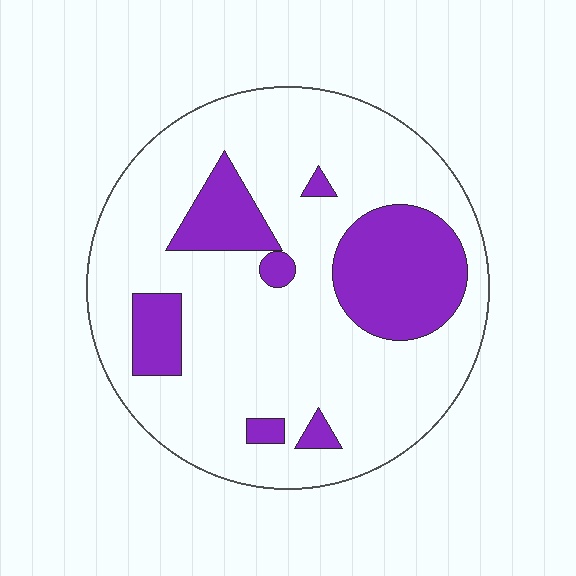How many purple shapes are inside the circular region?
7.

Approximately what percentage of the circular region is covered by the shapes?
Approximately 20%.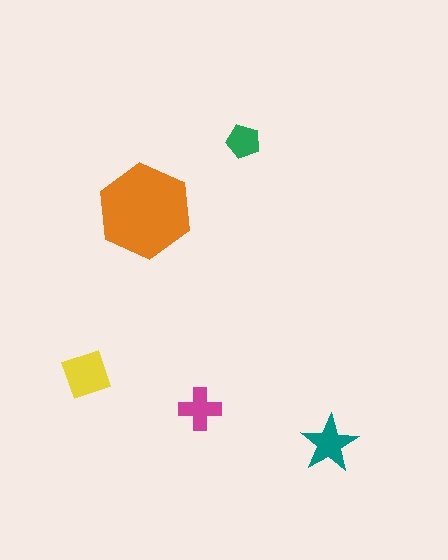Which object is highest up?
The green pentagon is topmost.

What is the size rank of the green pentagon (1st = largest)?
5th.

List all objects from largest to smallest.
The orange hexagon, the yellow diamond, the teal star, the magenta cross, the green pentagon.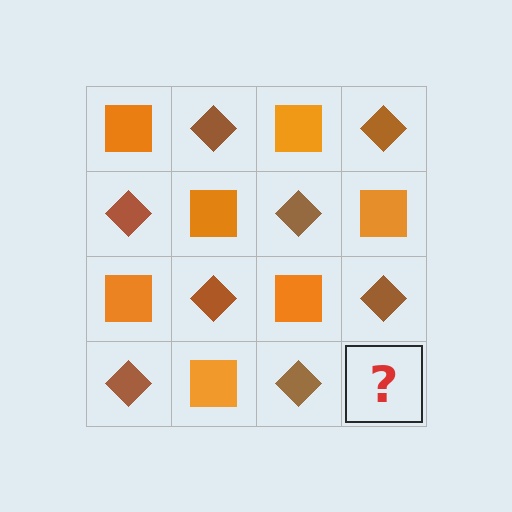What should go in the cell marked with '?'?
The missing cell should contain an orange square.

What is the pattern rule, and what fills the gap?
The rule is that it alternates orange square and brown diamond in a checkerboard pattern. The gap should be filled with an orange square.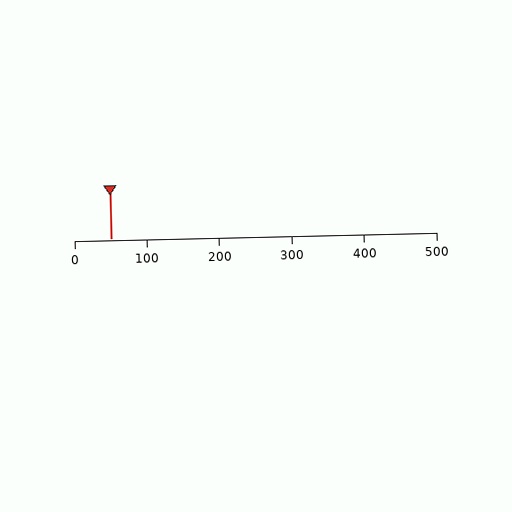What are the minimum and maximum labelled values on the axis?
The axis runs from 0 to 500.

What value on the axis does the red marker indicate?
The marker indicates approximately 50.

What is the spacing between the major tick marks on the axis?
The major ticks are spaced 100 apart.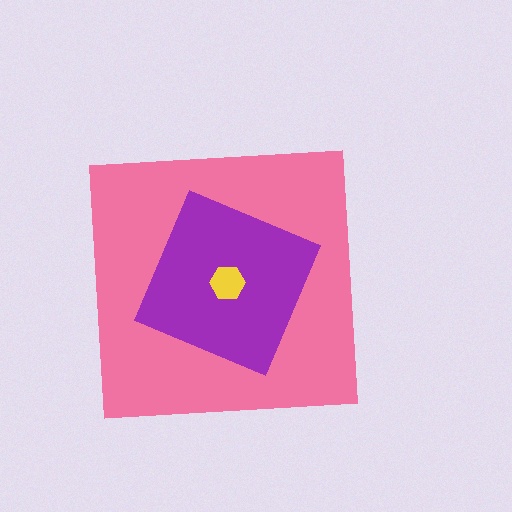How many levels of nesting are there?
3.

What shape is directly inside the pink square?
The purple square.